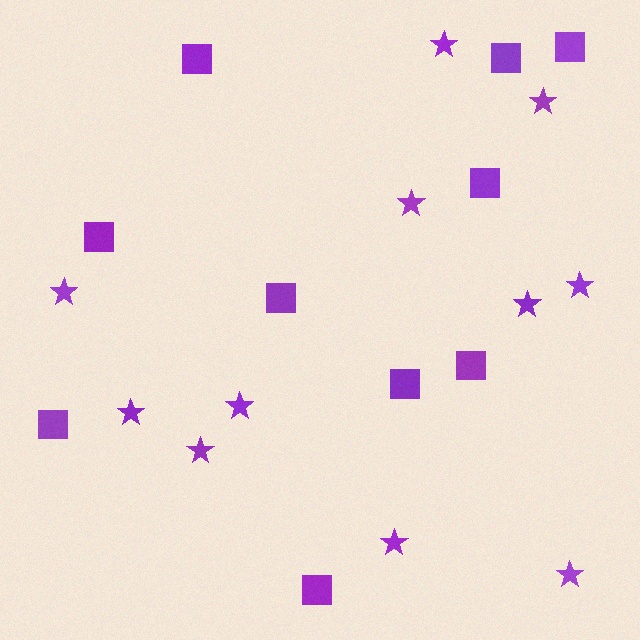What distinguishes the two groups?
There are 2 groups: one group of squares (10) and one group of stars (11).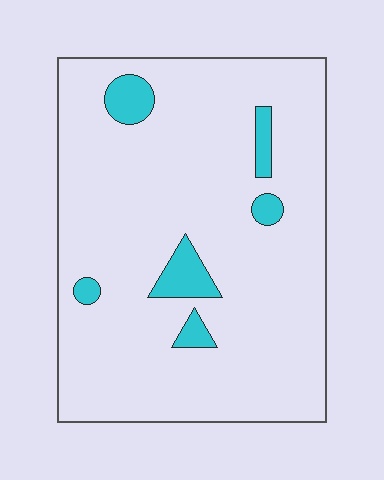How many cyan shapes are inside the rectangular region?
6.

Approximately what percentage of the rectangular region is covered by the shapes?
Approximately 10%.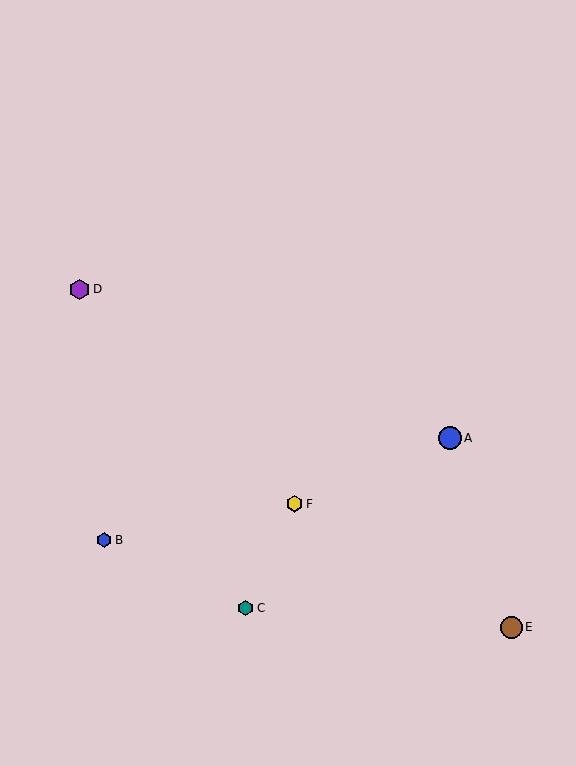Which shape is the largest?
The blue circle (labeled A) is the largest.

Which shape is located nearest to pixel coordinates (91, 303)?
The purple hexagon (labeled D) at (80, 289) is nearest to that location.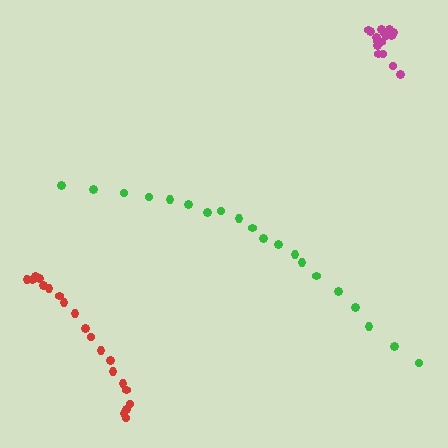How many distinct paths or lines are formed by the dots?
There are 3 distinct paths.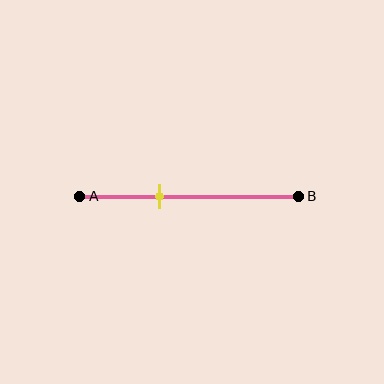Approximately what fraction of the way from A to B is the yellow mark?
The yellow mark is approximately 35% of the way from A to B.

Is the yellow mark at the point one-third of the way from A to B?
No, the mark is at about 35% from A, not at the 33% one-third point.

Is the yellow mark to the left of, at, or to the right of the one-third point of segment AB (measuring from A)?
The yellow mark is to the right of the one-third point of segment AB.